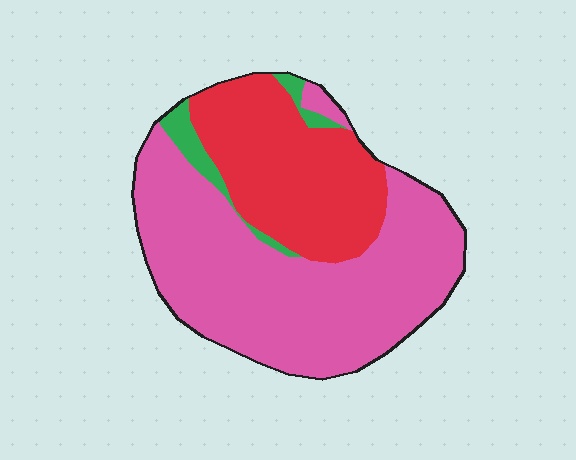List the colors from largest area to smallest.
From largest to smallest: pink, red, green.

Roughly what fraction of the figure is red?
Red takes up about one third (1/3) of the figure.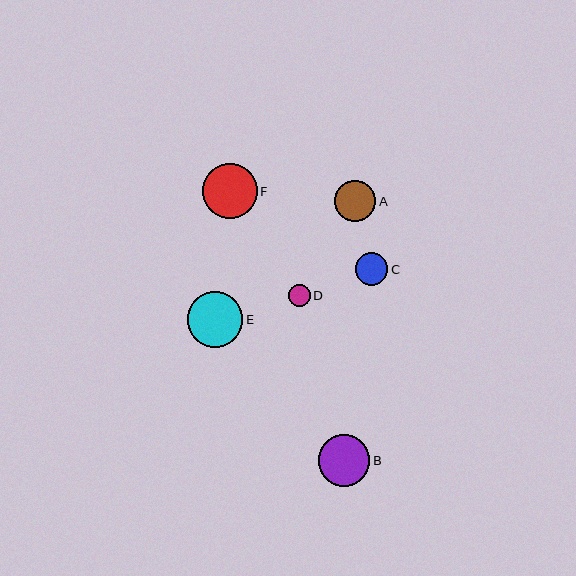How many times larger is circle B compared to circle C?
Circle B is approximately 1.6 times the size of circle C.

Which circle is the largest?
Circle E is the largest with a size of approximately 56 pixels.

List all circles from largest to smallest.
From largest to smallest: E, F, B, A, C, D.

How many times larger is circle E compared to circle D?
Circle E is approximately 2.5 times the size of circle D.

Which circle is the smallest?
Circle D is the smallest with a size of approximately 22 pixels.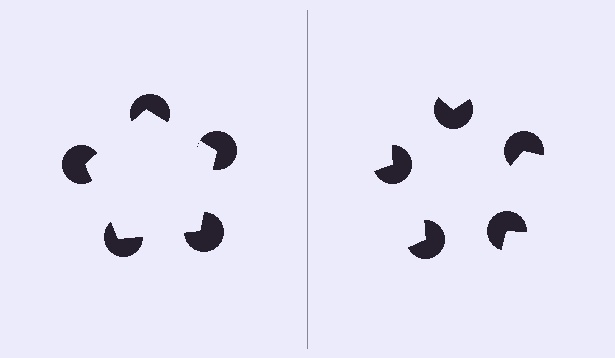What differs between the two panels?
The pac-man discs are positioned identically on both sides; only the wedge orientations differ. On the left they align to a pentagon; on the right they are misaligned.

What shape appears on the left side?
An illusory pentagon.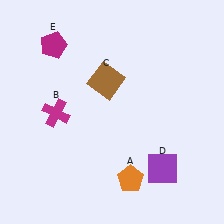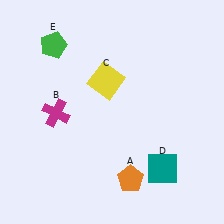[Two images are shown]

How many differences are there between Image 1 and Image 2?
There are 3 differences between the two images.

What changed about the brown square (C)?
In Image 1, C is brown. In Image 2, it changed to yellow.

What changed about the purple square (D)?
In Image 1, D is purple. In Image 2, it changed to teal.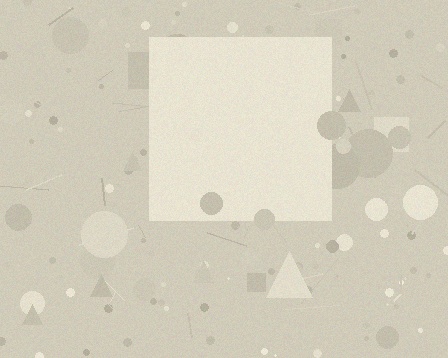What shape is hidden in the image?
A square is hidden in the image.